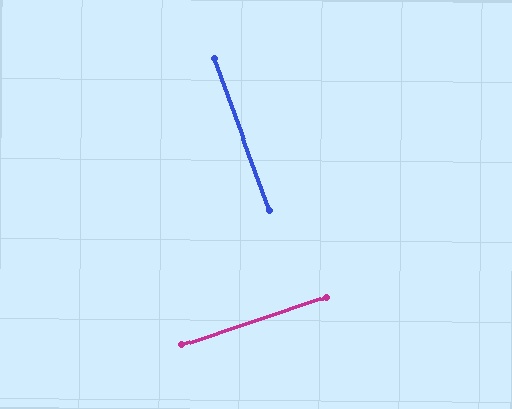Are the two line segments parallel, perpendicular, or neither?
Perpendicular — they meet at approximately 88°.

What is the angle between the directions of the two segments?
Approximately 88 degrees.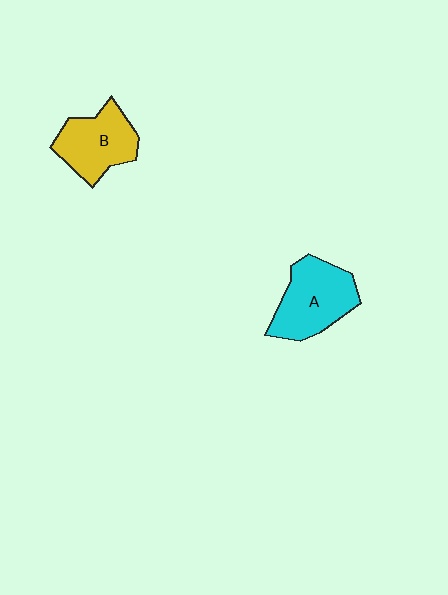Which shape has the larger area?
Shape A (cyan).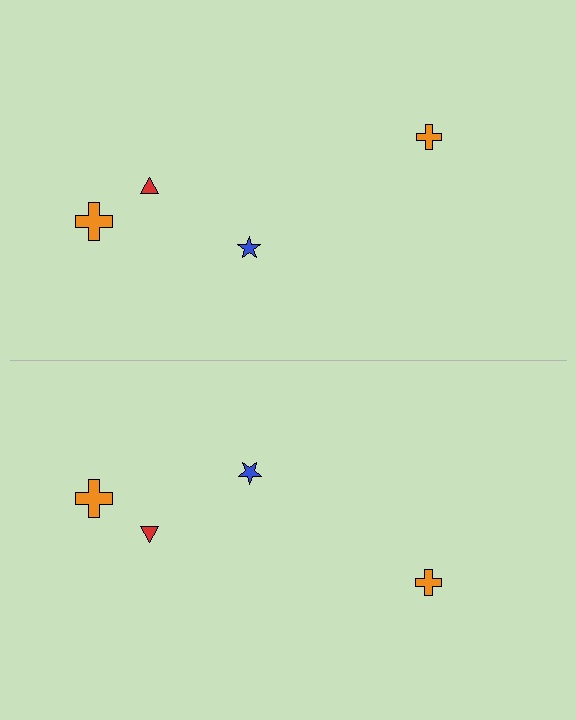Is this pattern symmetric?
Yes, this pattern has bilateral (reflection) symmetry.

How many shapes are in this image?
There are 8 shapes in this image.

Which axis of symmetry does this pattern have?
The pattern has a horizontal axis of symmetry running through the center of the image.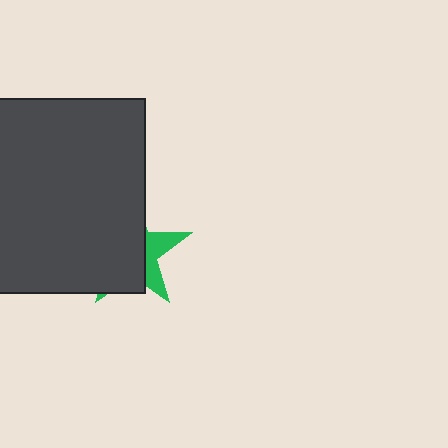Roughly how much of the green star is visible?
A small part of it is visible (roughly 31%).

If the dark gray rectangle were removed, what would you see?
You would see the complete green star.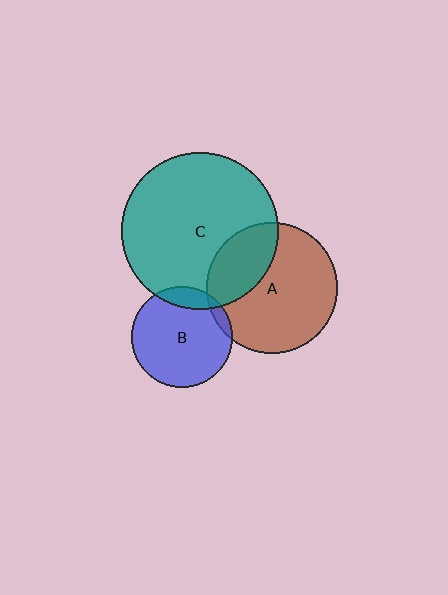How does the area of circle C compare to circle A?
Approximately 1.4 times.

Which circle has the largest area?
Circle C (teal).